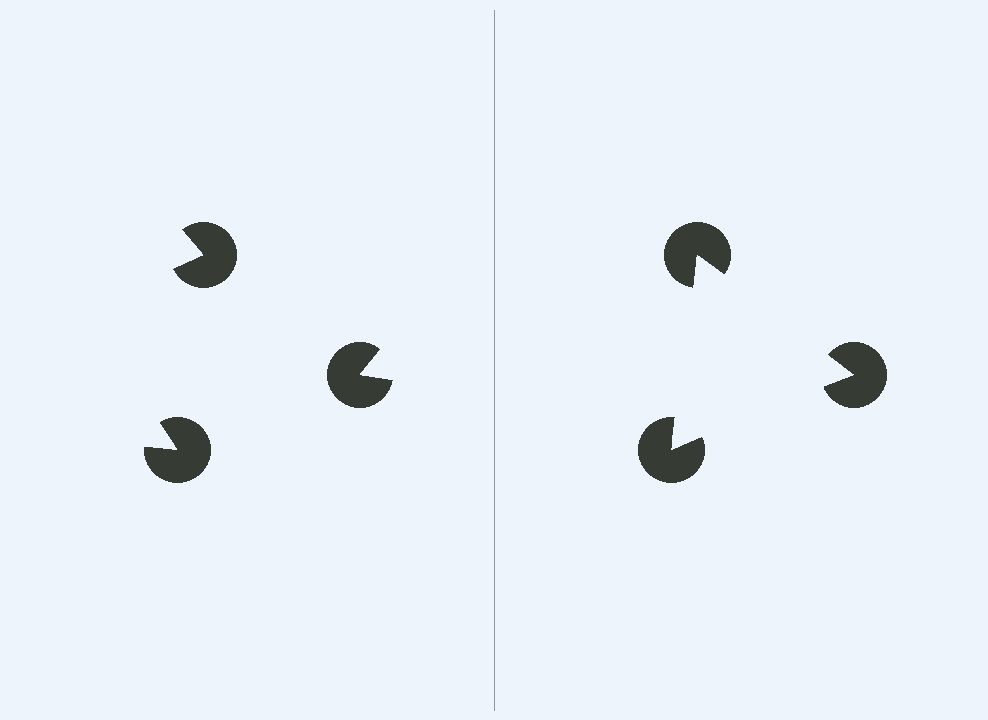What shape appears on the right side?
An illusory triangle.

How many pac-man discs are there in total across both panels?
6 — 3 on each side.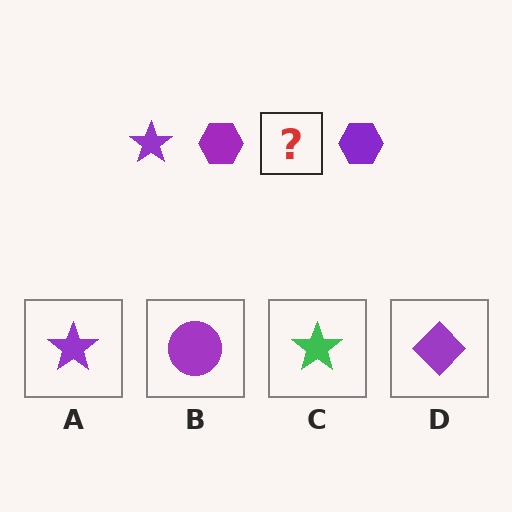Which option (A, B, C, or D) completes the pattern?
A.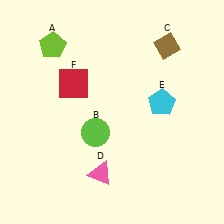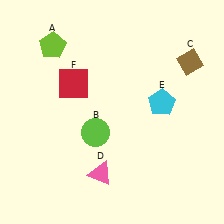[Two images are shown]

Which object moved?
The brown diamond (C) moved right.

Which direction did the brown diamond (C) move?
The brown diamond (C) moved right.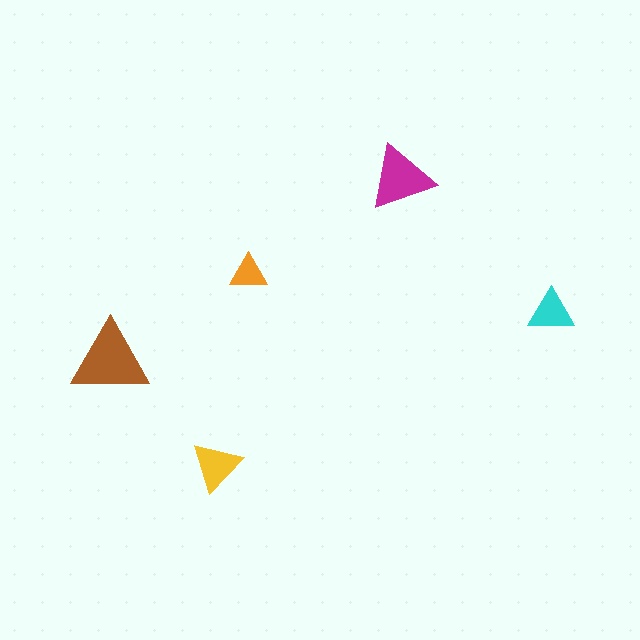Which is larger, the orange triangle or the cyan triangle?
The cyan one.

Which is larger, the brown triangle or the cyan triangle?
The brown one.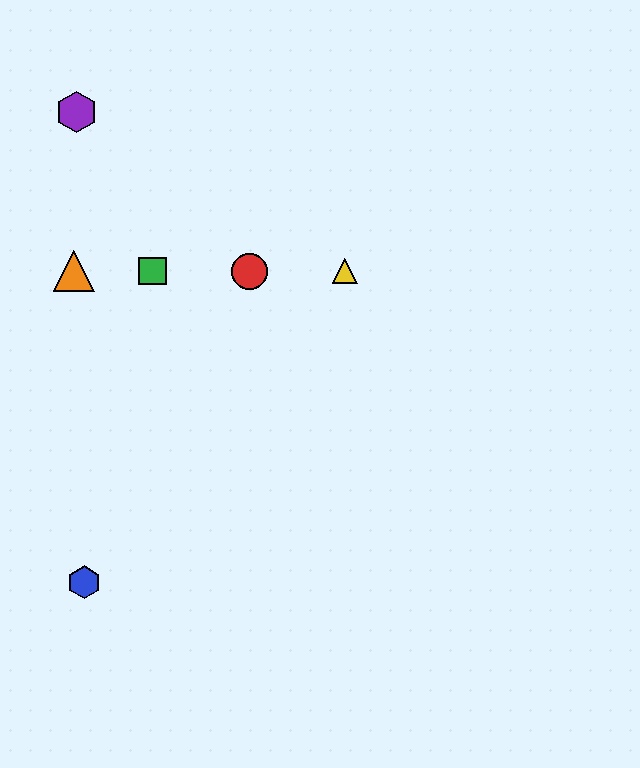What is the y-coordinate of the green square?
The green square is at y≈271.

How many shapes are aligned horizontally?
4 shapes (the red circle, the green square, the yellow triangle, the orange triangle) are aligned horizontally.